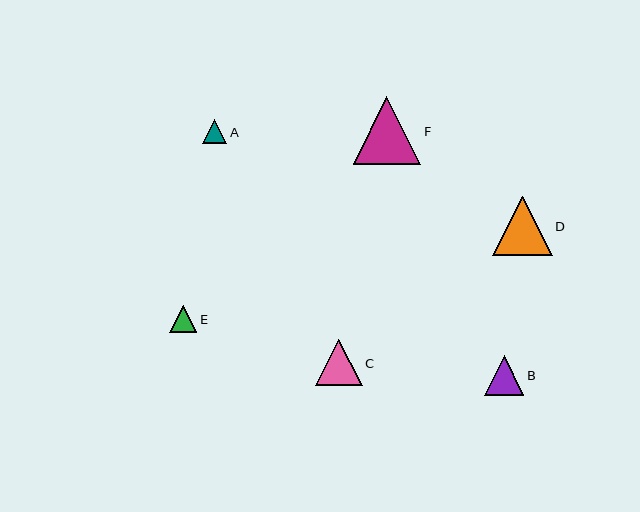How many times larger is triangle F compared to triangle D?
Triangle F is approximately 1.1 times the size of triangle D.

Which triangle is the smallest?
Triangle A is the smallest with a size of approximately 24 pixels.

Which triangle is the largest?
Triangle F is the largest with a size of approximately 68 pixels.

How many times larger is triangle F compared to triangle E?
Triangle F is approximately 2.5 times the size of triangle E.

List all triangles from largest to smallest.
From largest to smallest: F, D, C, B, E, A.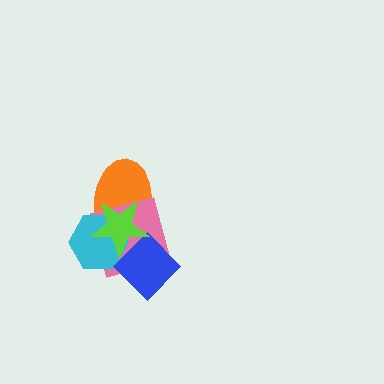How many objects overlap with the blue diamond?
4 objects overlap with the blue diamond.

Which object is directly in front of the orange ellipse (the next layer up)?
The pink square is directly in front of the orange ellipse.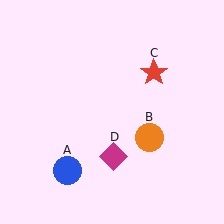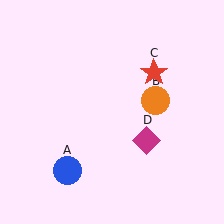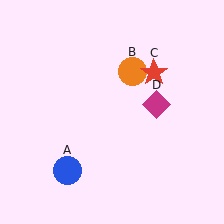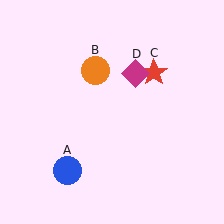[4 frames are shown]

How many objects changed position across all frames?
2 objects changed position: orange circle (object B), magenta diamond (object D).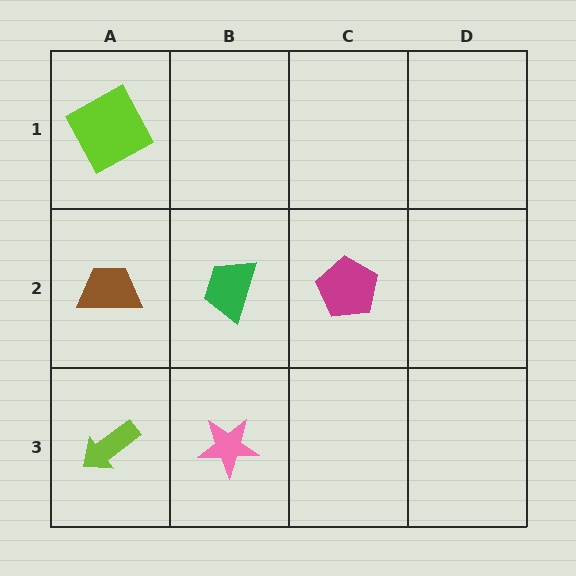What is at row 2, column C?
A magenta pentagon.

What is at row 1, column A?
A lime square.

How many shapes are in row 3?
2 shapes.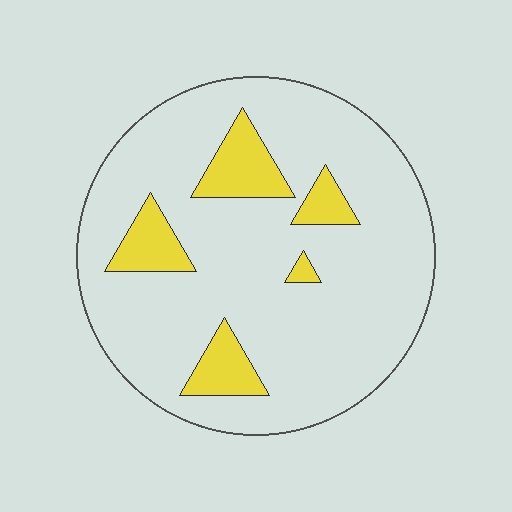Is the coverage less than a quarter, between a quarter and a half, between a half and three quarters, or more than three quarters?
Less than a quarter.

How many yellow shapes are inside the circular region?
5.